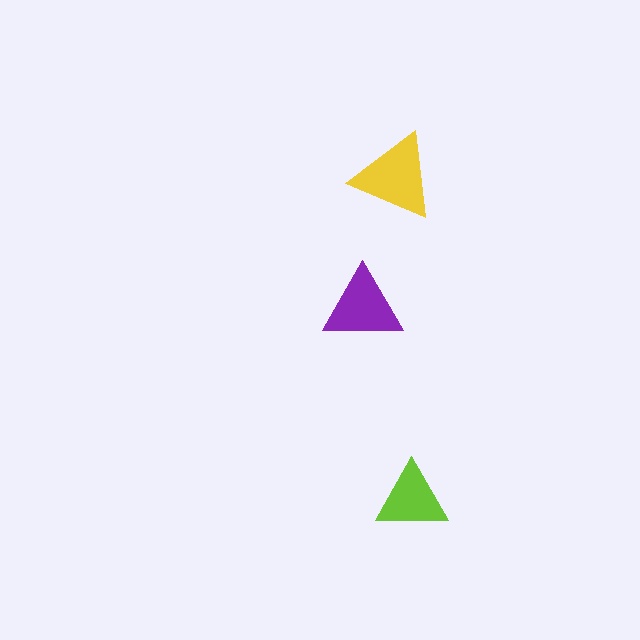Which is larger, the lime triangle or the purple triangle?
The purple one.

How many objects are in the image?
There are 3 objects in the image.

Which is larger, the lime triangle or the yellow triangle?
The yellow one.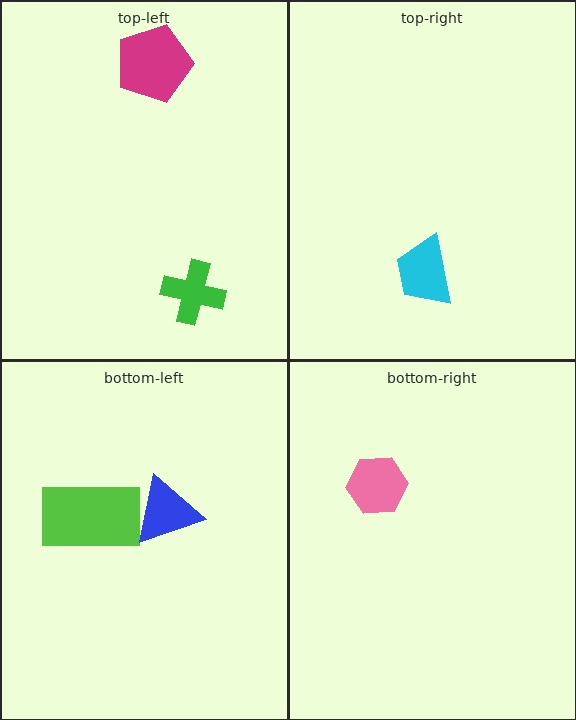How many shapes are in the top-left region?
2.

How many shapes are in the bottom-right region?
1.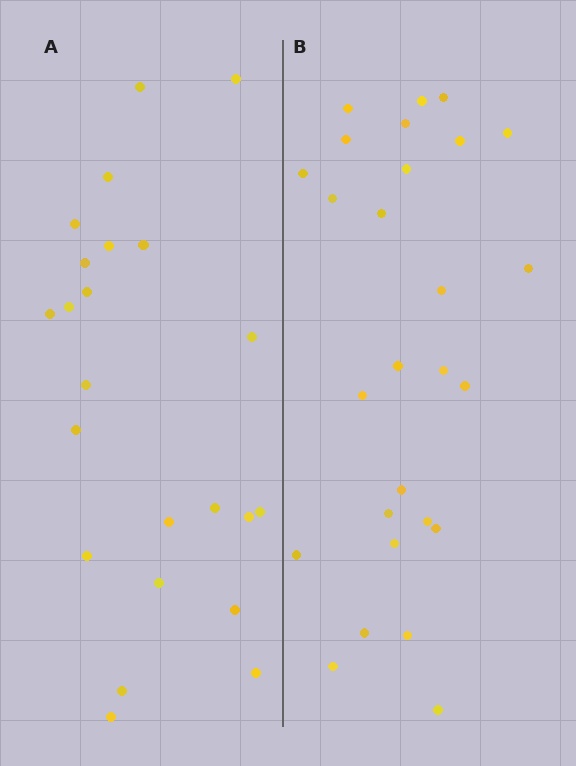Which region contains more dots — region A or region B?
Region B (the right region) has more dots.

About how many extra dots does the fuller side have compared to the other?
Region B has about 4 more dots than region A.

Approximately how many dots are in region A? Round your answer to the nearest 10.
About 20 dots. (The exact count is 23, which rounds to 20.)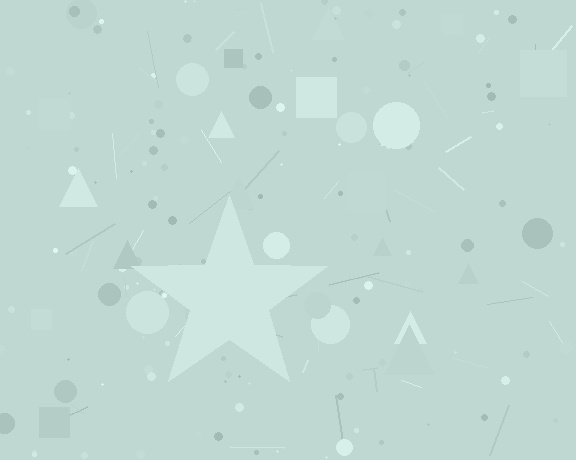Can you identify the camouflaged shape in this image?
The camouflaged shape is a star.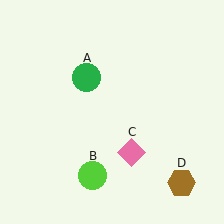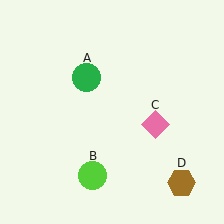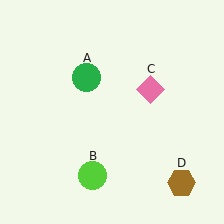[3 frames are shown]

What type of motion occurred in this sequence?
The pink diamond (object C) rotated counterclockwise around the center of the scene.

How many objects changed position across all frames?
1 object changed position: pink diamond (object C).